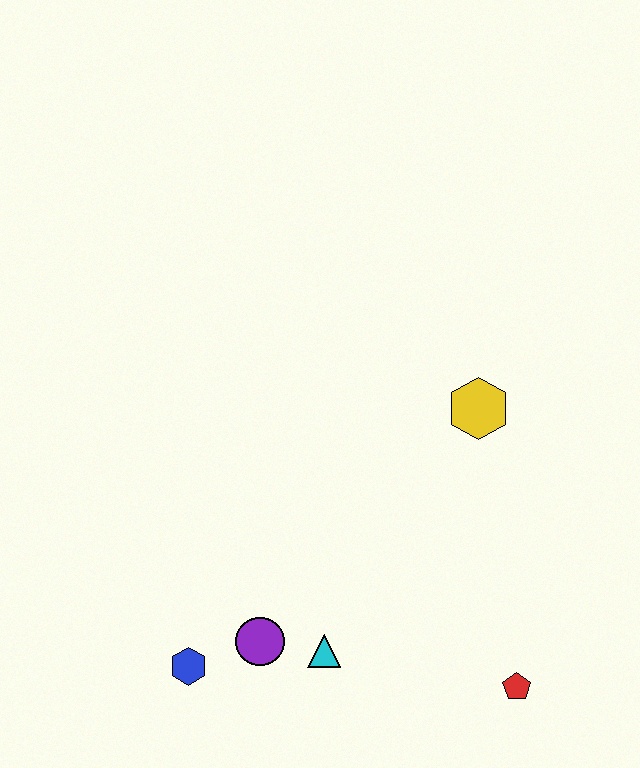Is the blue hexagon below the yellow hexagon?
Yes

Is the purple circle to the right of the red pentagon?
No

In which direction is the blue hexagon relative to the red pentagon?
The blue hexagon is to the left of the red pentagon.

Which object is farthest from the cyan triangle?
The yellow hexagon is farthest from the cyan triangle.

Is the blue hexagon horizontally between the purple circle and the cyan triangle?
No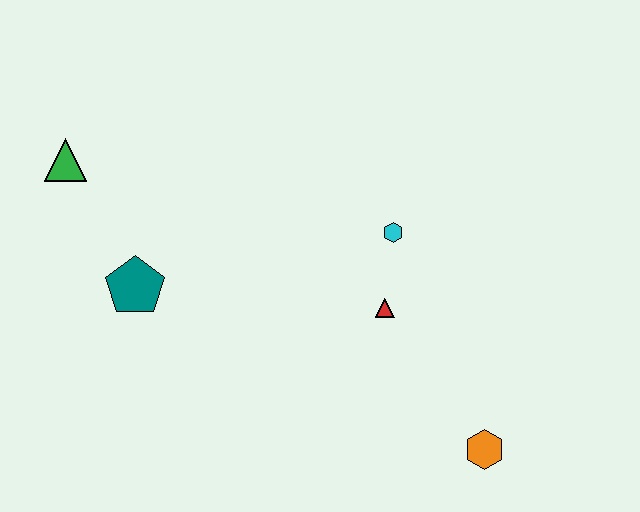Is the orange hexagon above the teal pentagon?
No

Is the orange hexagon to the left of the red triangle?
No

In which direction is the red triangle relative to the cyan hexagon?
The red triangle is below the cyan hexagon.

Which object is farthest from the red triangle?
The green triangle is farthest from the red triangle.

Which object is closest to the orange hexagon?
The red triangle is closest to the orange hexagon.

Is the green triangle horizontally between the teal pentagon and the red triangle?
No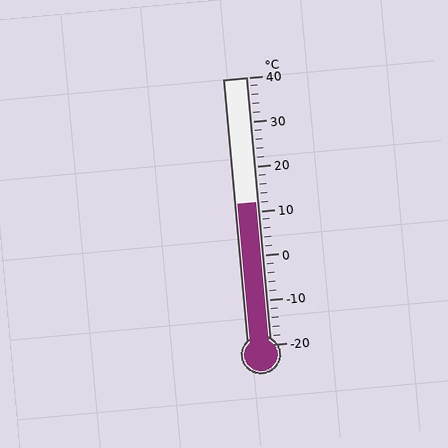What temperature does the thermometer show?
The thermometer shows approximately 12°C.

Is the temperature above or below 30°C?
The temperature is below 30°C.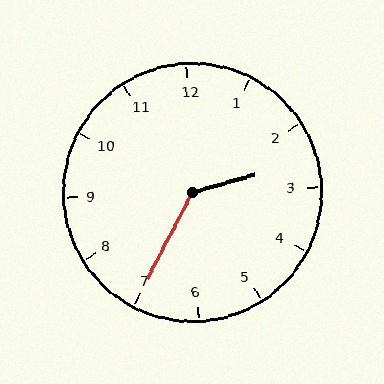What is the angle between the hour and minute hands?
Approximately 132 degrees.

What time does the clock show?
2:35.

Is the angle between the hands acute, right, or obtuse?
It is obtuse.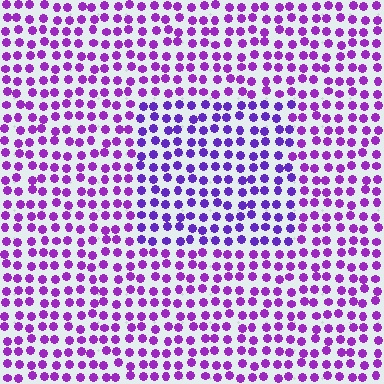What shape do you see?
I see a rectangle.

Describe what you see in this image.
The image is filled with small purple elements in a uniform arrangement. A rectangle-shaped region is visible where the elements are tinted to a slightly different hue, forming a subtle color boundary.